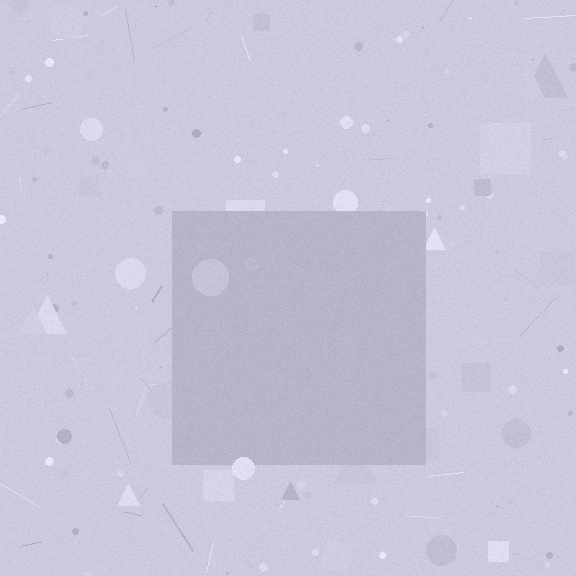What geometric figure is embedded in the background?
A square is embedded in the background.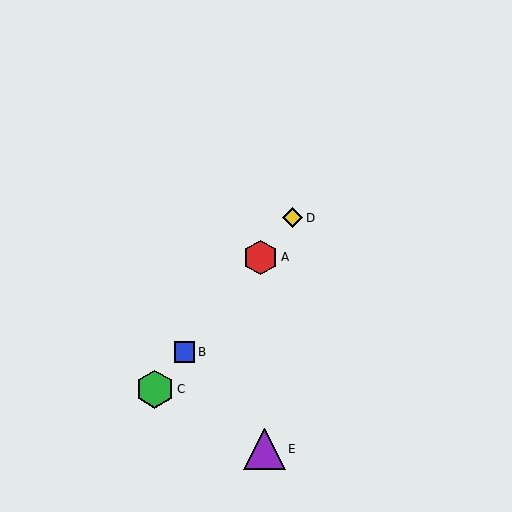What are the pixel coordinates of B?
Object B is at (185, 352).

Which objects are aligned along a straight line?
Objects A, B, C, D are aligned along a straight line.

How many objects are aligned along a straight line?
4 objects (A, B, C, D) are aligned along a straight line.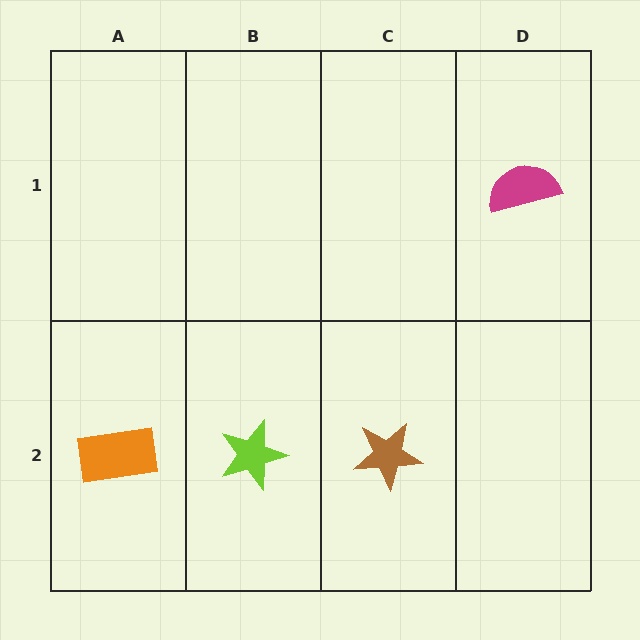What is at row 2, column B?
A lime star.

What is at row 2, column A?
An orange rectangle.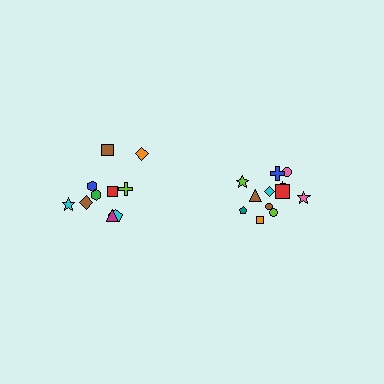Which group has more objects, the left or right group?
The right group.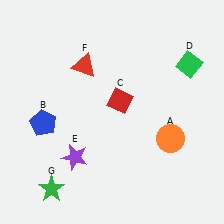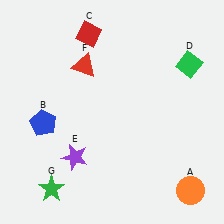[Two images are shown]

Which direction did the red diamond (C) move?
The red diamond (C) moved up.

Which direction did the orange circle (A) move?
The orange circle (A) moved down.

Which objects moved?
The objects that moved are: the orange circle (A), the red diamond (C).